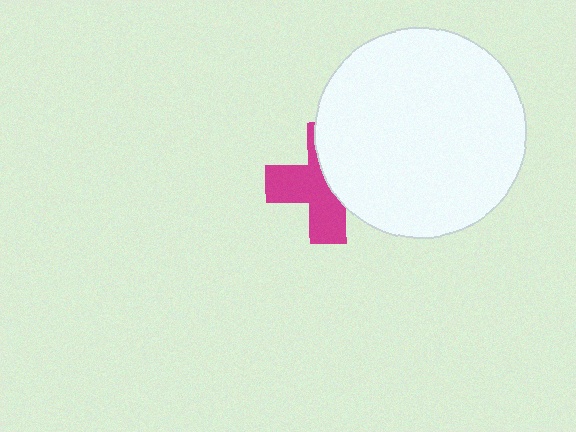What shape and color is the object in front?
The object in front is a white circle.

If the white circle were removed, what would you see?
You would see the complete magenta cross.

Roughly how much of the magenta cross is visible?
About half of it is visible (roughly 55%).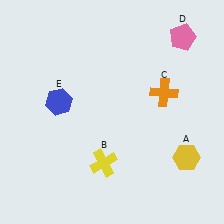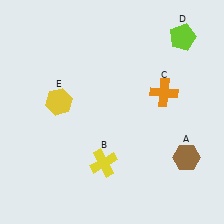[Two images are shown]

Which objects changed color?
A changed from yellow to brown. D changed from pink to lime. E changed from blue to yellow.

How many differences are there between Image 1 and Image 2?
There are 3 differences between the two images.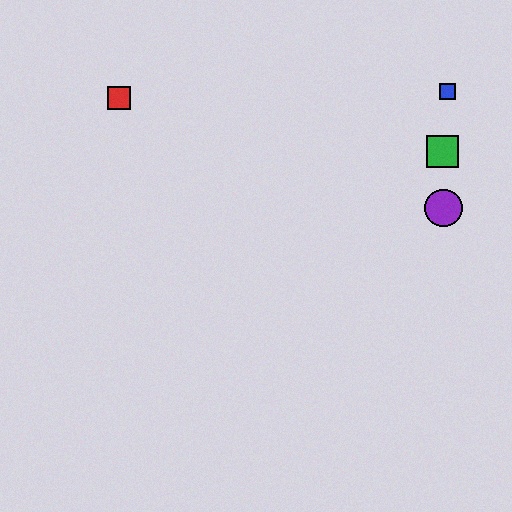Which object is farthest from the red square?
The purple circle is farthest from the red square.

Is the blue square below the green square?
No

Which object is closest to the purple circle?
The green square is closest to the purple circle.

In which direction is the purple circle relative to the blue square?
The purple circle is below the blue square.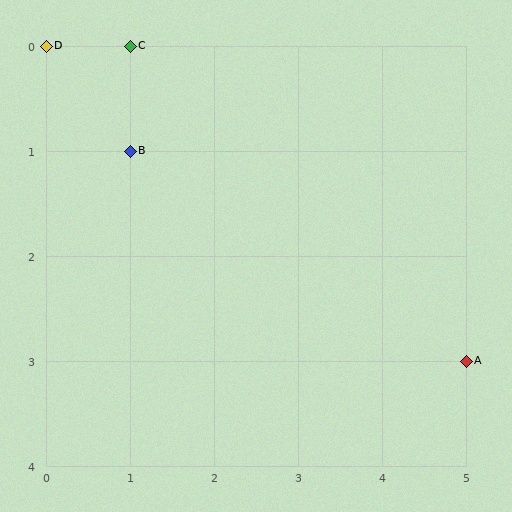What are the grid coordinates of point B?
Point B is at grid coordinates (1, 1).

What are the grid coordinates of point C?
Point C is at grid coordinates (1, 0).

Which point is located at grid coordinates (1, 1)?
Point B is at (1, 1).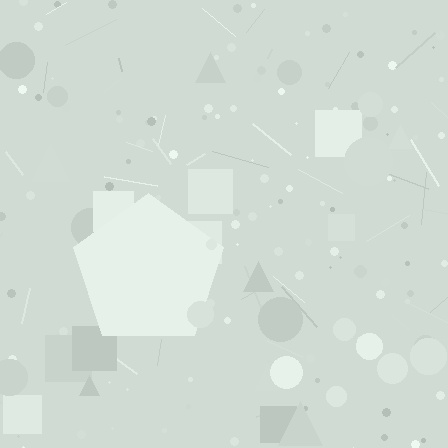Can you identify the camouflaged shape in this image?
The camouflaged shape is a pentagon.